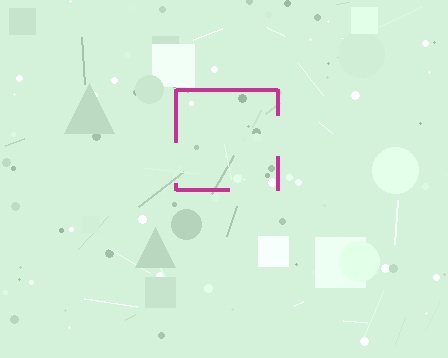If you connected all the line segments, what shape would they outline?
They would outline a square.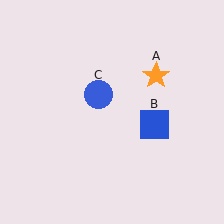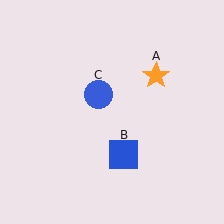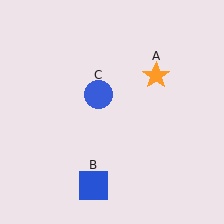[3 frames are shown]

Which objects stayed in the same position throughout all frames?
Orange star (object A) and blue circle (object C) remained stationary.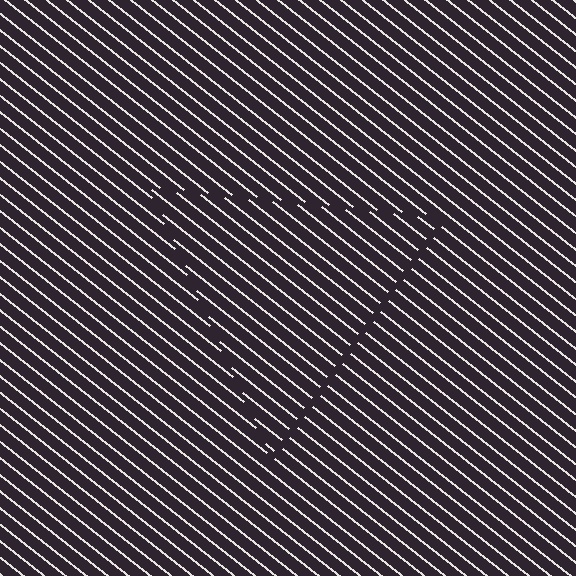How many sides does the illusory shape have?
3 sides — the line-ends trace a triangle.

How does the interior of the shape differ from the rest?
The interior of the shape contains the same grating, shifted by half a period — the contour is defined by the phase discontinuity where line-ends from the inner and outer gratings abut.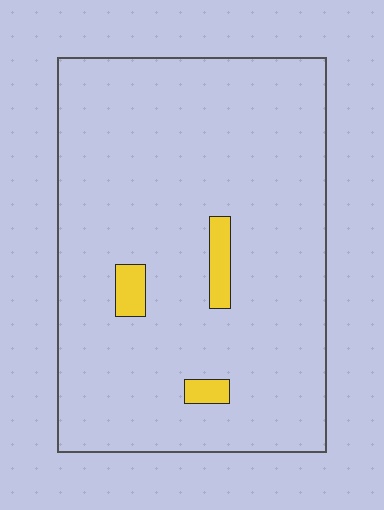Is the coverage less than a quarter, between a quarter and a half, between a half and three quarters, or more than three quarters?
Less than a quarter.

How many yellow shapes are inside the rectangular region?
3.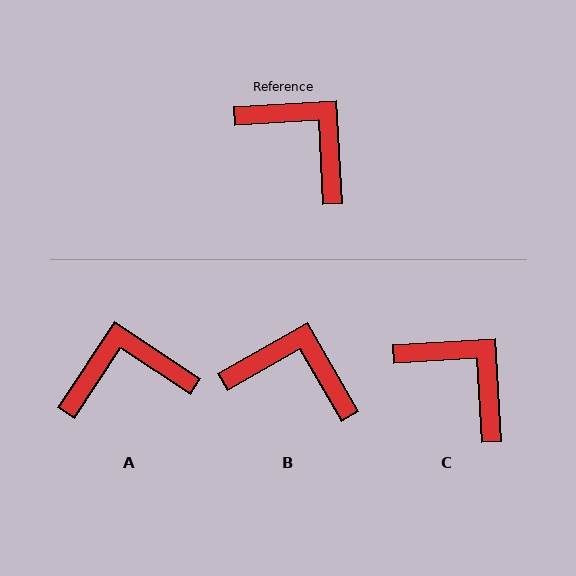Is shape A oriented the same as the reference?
No, it is off by about 53 degrees.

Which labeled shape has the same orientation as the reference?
C.